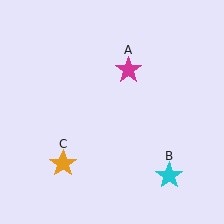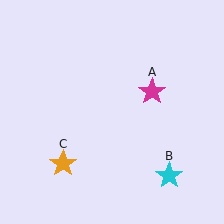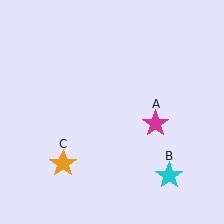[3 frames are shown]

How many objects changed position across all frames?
1 object changed position: magenta star (object A).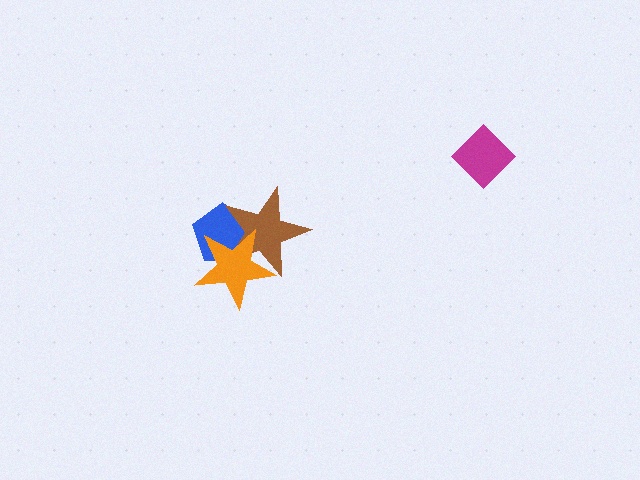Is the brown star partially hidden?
Yes, it is partially covered by another shape.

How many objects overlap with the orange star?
2 objects overlap with the orange star.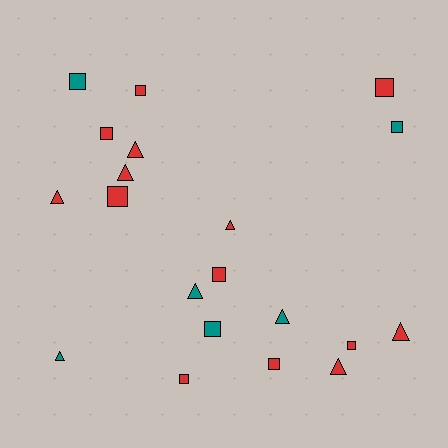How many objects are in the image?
There are 20 objects.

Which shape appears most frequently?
Square, with 11 objects.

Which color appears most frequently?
Red, with 14 objects.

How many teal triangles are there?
There are 3 teal triangles.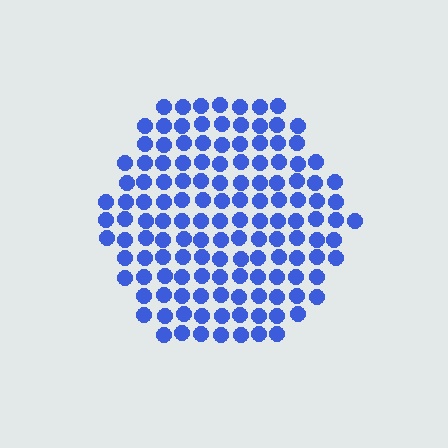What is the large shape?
The large shape is a hexagon.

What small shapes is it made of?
It is made of small circles.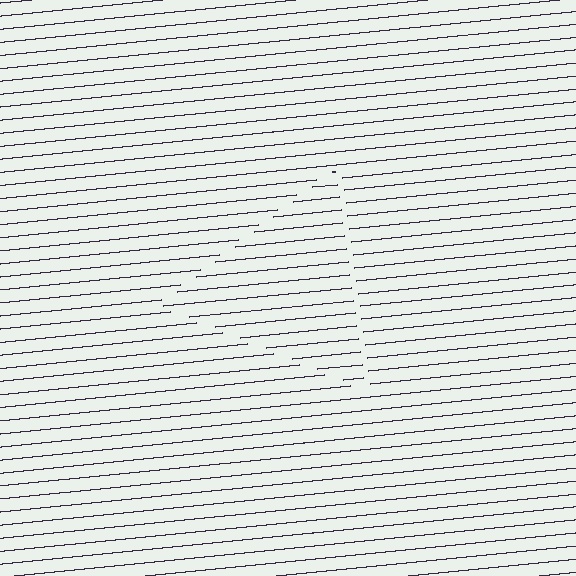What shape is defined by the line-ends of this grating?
An illusory triangle. The interior of the shape contains the same grating, shifted by half a period — the contour is defined by the phase discontinuity where line-ends from the inner and outer gratings abut.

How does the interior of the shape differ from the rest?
The interior of the shape contains the same grating, shifted by half a period — the contour is defined by the phase discontinuity where line-ends from the inner and outer gratings abut.